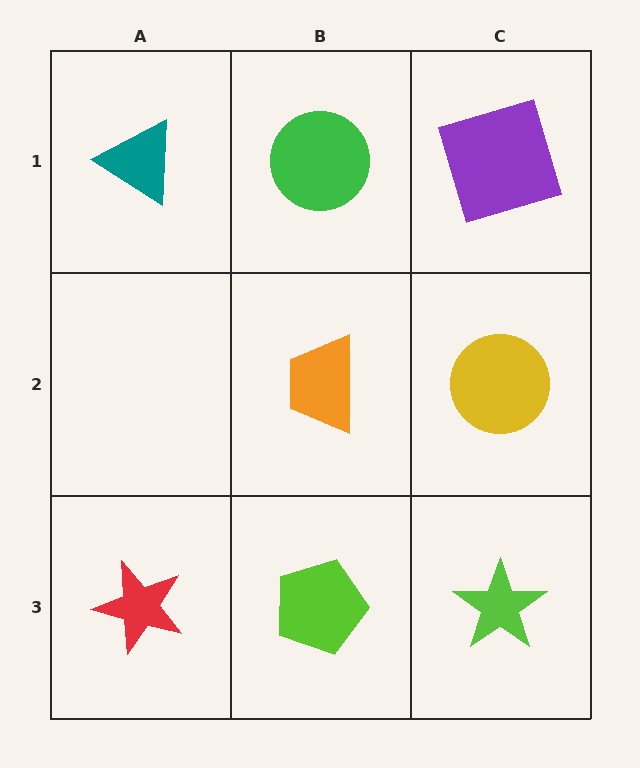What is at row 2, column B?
An orange trapezoid.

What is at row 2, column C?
A yellow circle.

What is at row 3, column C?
A lime star.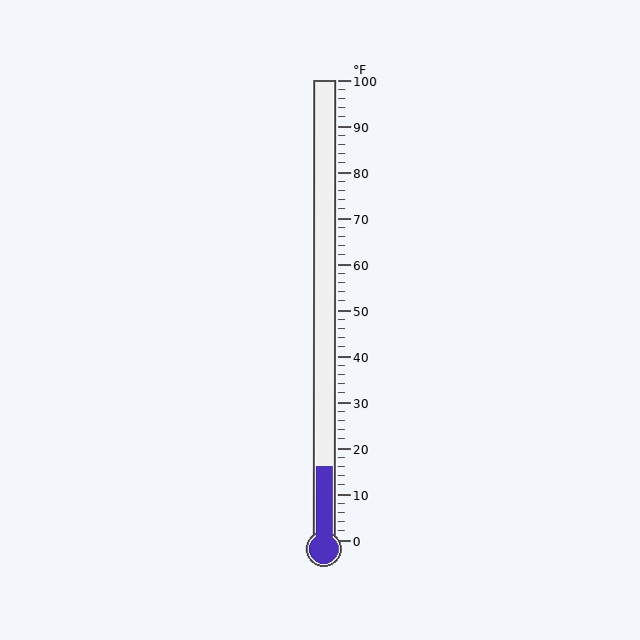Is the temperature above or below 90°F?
The temperature is below 90°F.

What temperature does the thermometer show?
The thermometer shows approximately 16°F.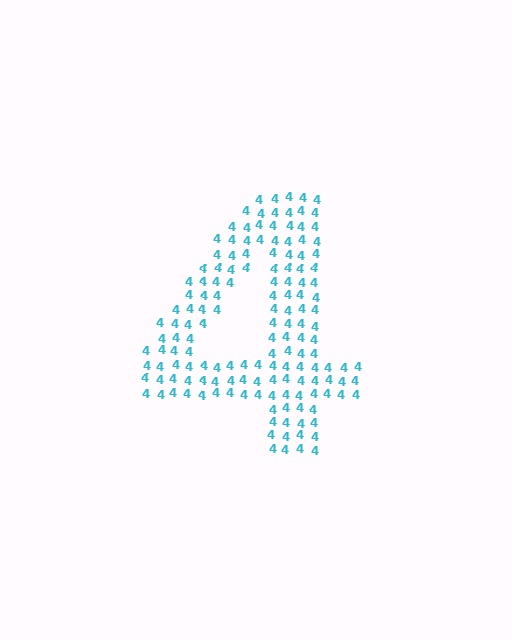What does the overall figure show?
The overall figure shows the digit 4.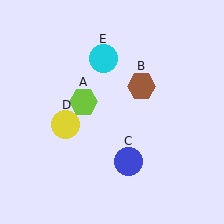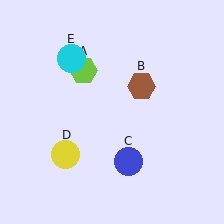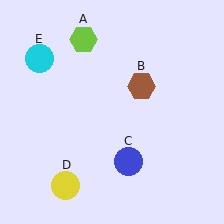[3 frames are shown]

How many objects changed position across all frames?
3 objects changed position: lime hexagon (object A), yellow circle (object D), cyan circle (object E).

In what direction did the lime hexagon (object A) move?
The lime hexagon (object A) moved up.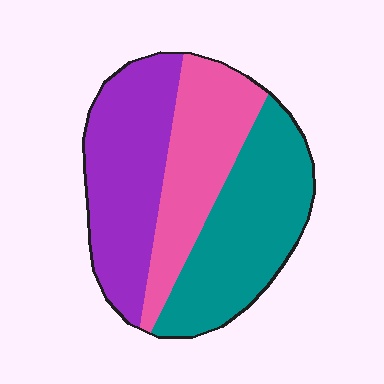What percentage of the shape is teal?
Teal takes up between a third and a half of the shape.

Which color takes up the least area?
Pink, at roughly 30%.